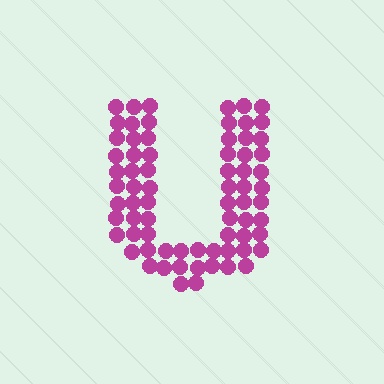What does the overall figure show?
The overall figure shows the letter U.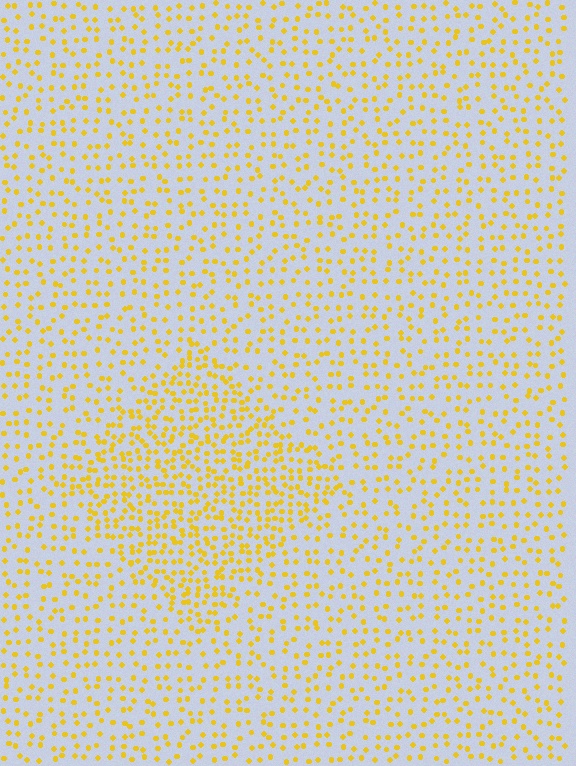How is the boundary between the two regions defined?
The boundary is defined by a change in element density (approximately 1.9x ratio). All elements are the same color, size, and shape.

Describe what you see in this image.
The image contains small yellow elements arranged at two different densities. A diamond-shaped region is visible where the elements are more densely packed than the surrounding area.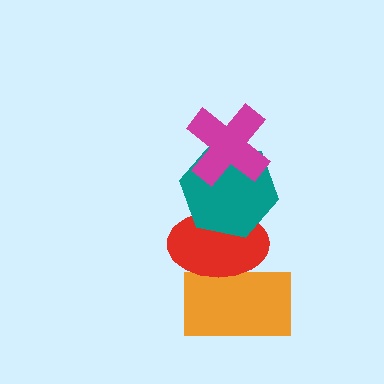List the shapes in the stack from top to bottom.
From top to bottom: the magenta cross, the teal hexagon, the red ellipse, the orange rectangle.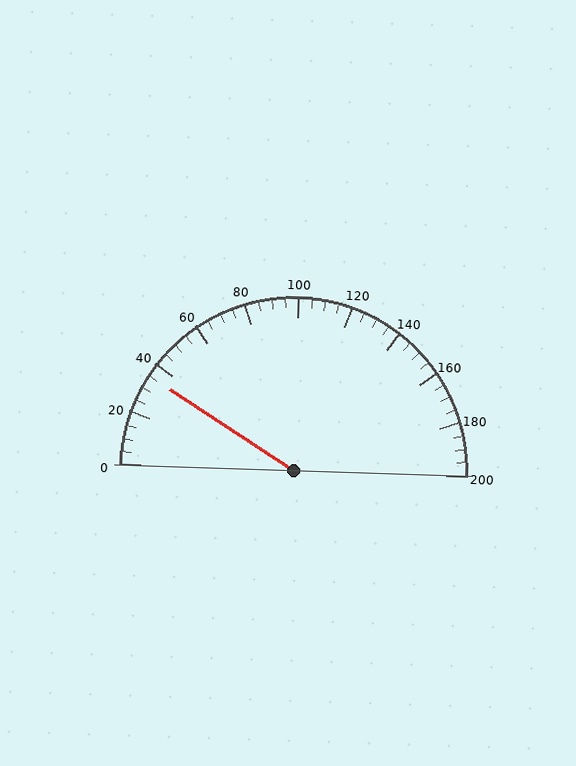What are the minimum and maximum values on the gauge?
The gauge ranges from 0 to 200.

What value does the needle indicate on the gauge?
The needle indicates approximately 35.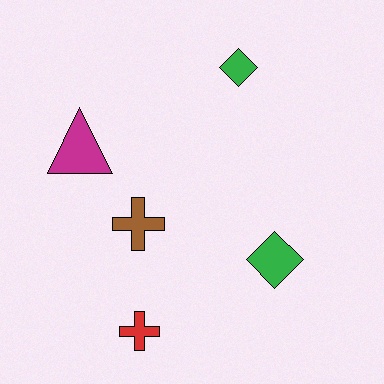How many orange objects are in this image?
There are no orange objects.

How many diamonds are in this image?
There are 2 diamonds.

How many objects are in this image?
There are 5 objects.